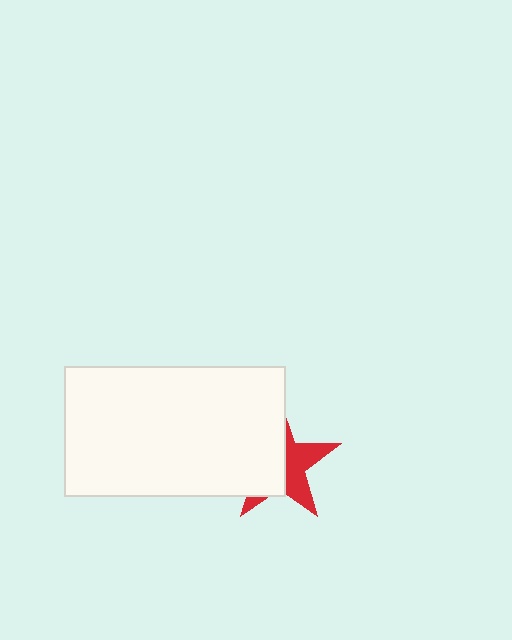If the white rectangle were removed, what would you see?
You would see the complete red star.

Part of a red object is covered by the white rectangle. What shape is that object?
It is a star.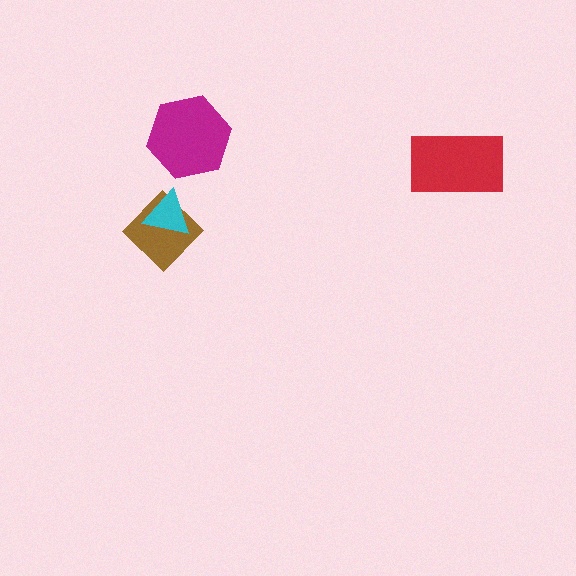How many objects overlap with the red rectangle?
0 objects overlap with the red rectangle.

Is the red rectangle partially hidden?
No, no other shape covers it.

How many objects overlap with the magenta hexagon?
0 objects overlap with the magenta hexagon.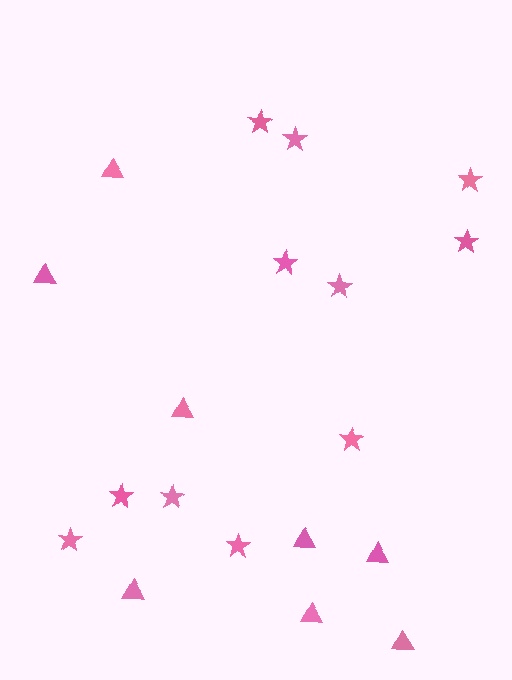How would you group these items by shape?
There are 2 groups: one group of stars (11) and one group of triangles (8).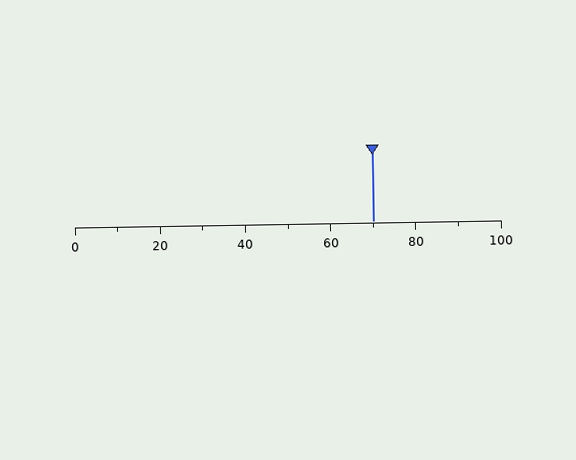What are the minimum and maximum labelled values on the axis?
The axis runs from 0 to 100.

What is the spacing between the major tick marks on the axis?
The major ticks are spaced 20 apart.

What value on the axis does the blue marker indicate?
The marker indicates approximately 70.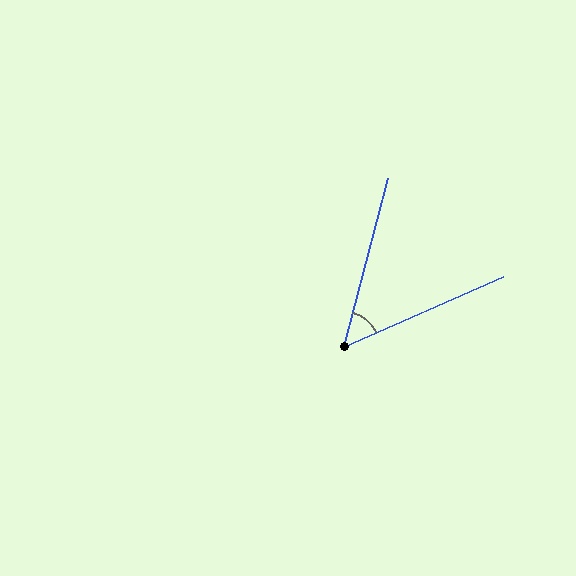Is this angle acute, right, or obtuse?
It is acute.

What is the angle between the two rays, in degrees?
Approximately 52 degrees.